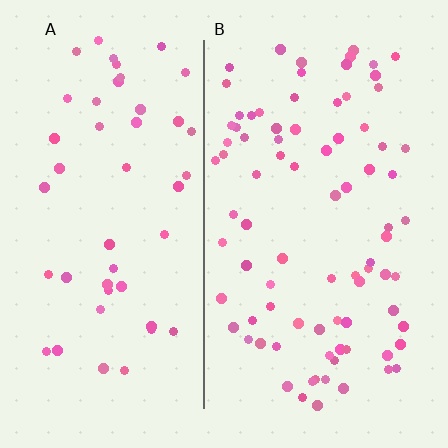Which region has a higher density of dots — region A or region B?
B (the right).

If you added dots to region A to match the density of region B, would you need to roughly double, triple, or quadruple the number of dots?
Approximately double.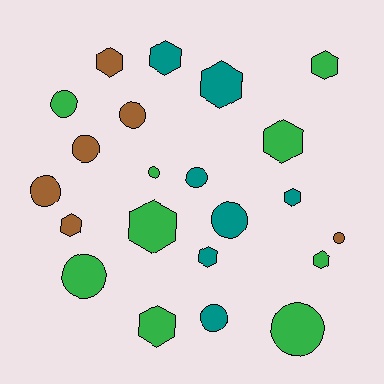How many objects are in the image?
There are 22 objects.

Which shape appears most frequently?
Hexagon, with 11 objects.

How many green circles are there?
There are 4 green circles.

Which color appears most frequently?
Green, with 9 objects.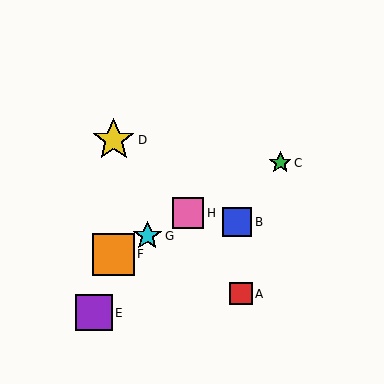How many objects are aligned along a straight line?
4 objects (C, F, G, H) are aligned along a straight line.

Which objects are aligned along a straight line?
Objects C, F, G, H are aligned along a straight line.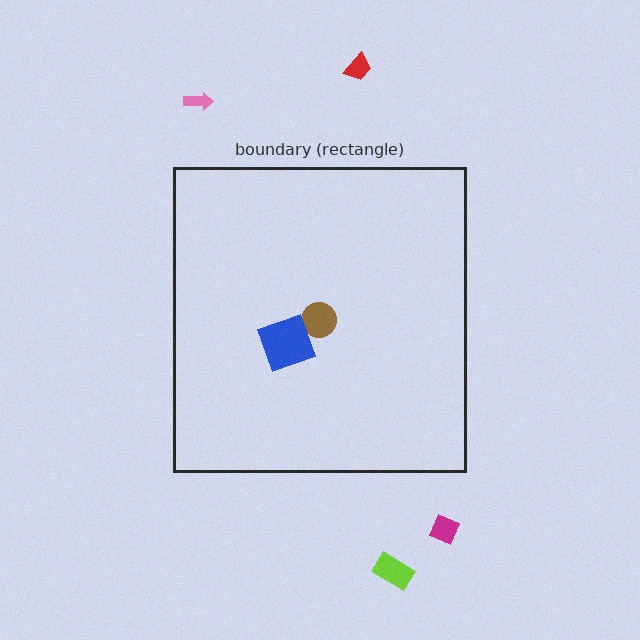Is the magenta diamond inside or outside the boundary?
Outside.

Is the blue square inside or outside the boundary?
Inside.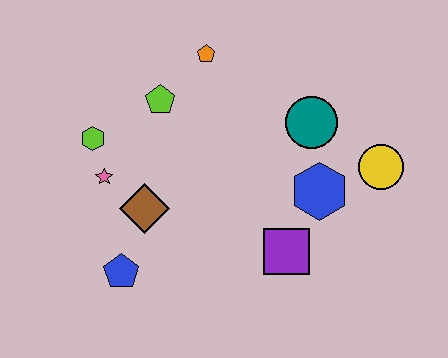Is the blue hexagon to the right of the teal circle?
Yes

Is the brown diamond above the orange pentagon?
No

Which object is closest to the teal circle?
The blue hexagon is closest to the teal circle.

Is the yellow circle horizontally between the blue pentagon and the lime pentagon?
No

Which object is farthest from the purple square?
The lime hexagon is farthest from the purple square.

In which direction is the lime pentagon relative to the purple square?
The lime pentagon is above the purple square.